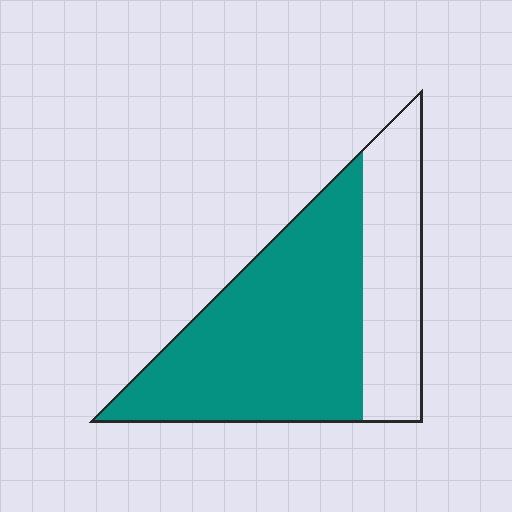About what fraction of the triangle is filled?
About two thirds (2/3).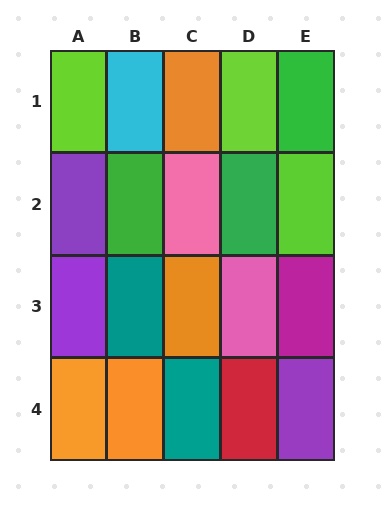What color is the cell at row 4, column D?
Red.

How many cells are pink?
2 cells are pink.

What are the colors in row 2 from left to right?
Purple, green, pink, green, lime.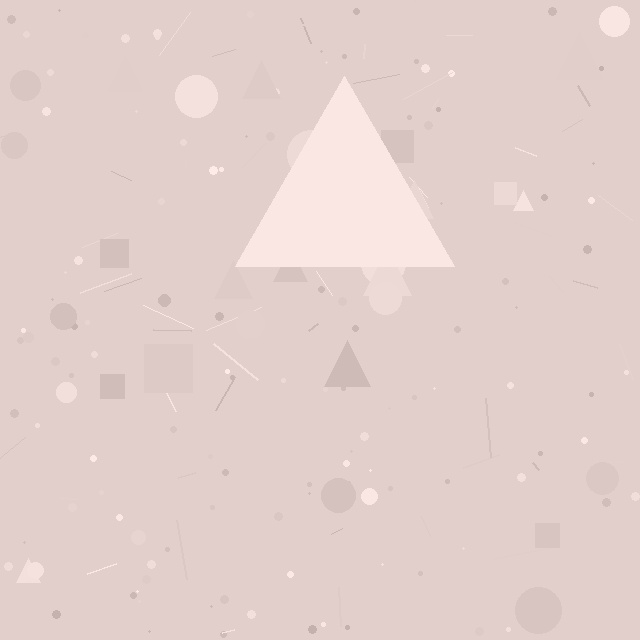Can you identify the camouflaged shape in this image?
The camouflaged shape is a triangle.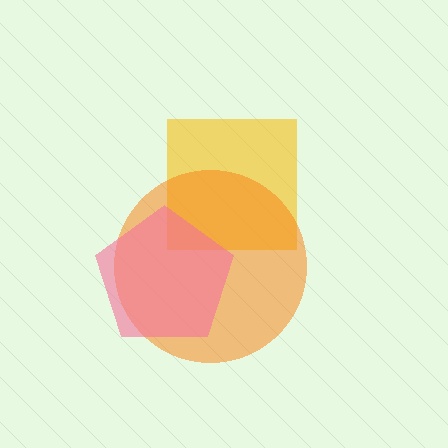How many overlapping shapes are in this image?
There are 3 overlapping shapes in the image.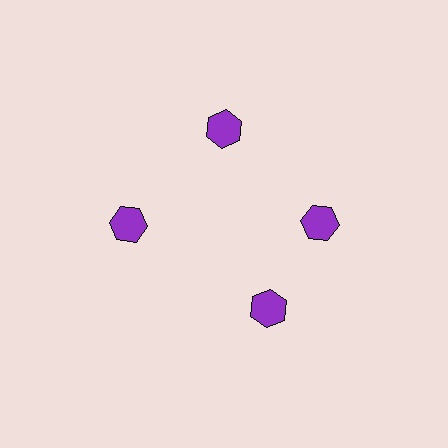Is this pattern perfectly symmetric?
No. The 4 purple hexagons are arranged in a ring, but one element near the 6 o'clock position is rotated out of alignment along the ring, breaking the 4-fold rotational symmetry.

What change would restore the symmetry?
The symmetry would be restored by rotating it back into even spacing with its neighbors so that all 4 hexagons sit at equal angles and equal distance from the center.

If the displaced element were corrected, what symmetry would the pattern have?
It would have 4-fold rotational symmetry — the pattern would map onto itself every 90 degrees.